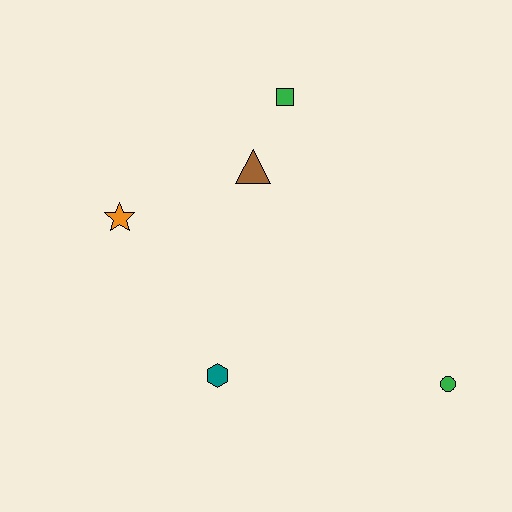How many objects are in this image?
There are 5 objects.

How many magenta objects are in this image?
There are no magenta objects.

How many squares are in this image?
There is 1 square.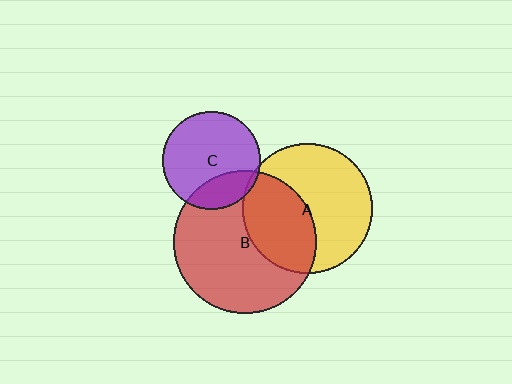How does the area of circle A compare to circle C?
Approximately 1.8 times.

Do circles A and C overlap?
Yes.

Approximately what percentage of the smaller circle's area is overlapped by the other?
Approximately 5%.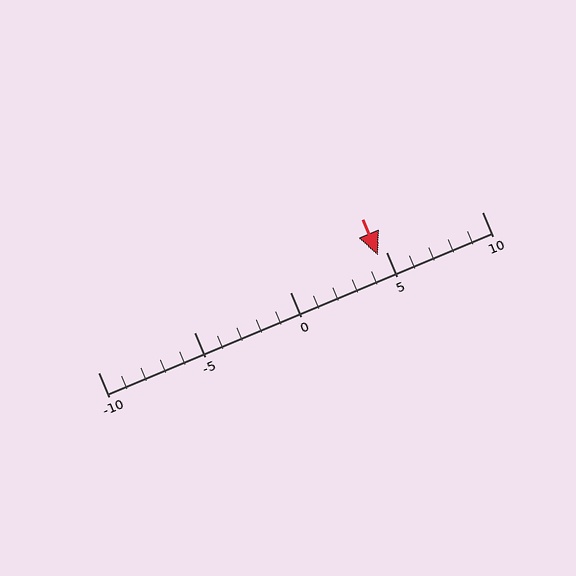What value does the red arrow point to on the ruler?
The red arrow points to approximately 5.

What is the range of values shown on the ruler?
The ruler shows values from -10 to 10.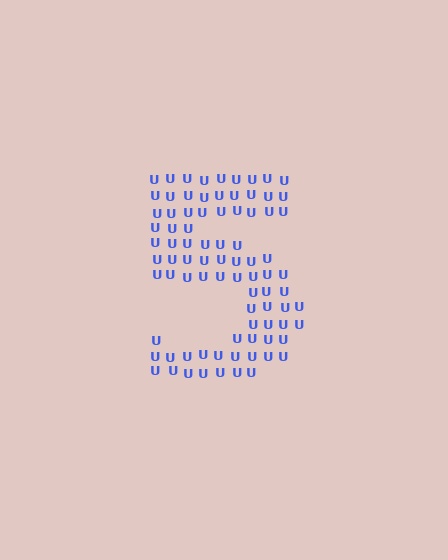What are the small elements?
The small elements are letter U's.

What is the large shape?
The large shape is the digit 5.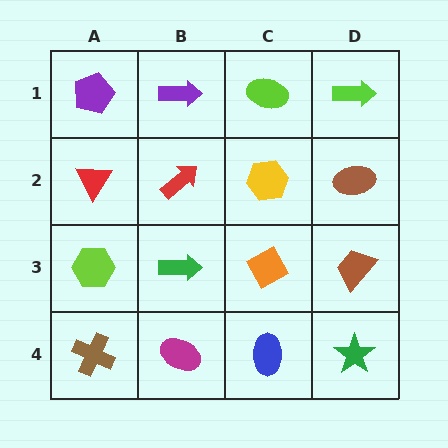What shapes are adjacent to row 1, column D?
A brown ellipse (row 2, column D), a lime ellipse (row 1, column C).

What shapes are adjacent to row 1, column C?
A yellow hexagon (row 2, column C), a purple arrow (row 1, column B), a lime arrow (row 1, column D).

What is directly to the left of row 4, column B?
A brown cross.